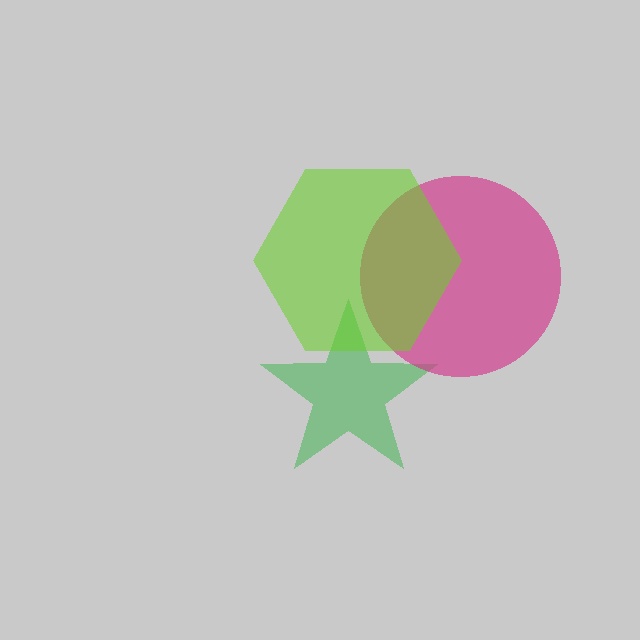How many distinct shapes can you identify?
There are 3 distinct shapes: a green star, a magenta circle, a lime hexagon.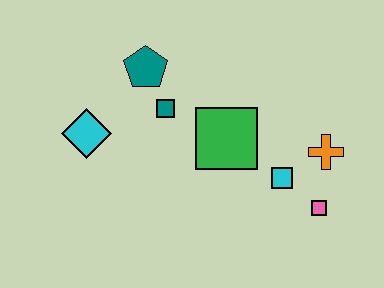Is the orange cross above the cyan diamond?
No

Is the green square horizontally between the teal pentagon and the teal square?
No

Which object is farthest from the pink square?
The cyan diamond is farthest from the pink square.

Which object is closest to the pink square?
The cyan square is closest to the pink square.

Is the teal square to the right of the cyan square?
No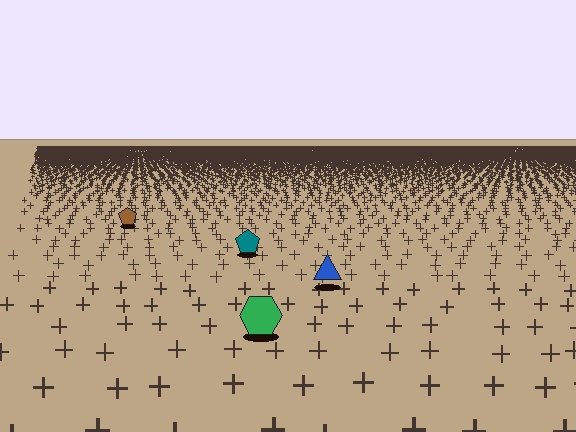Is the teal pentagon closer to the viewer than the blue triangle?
No. The blue triangle is closer — you can tell from the texture gradient: the ground texture is coarser near it.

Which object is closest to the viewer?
The green hexagon is closest. The texture marks near it are larger and more spread out.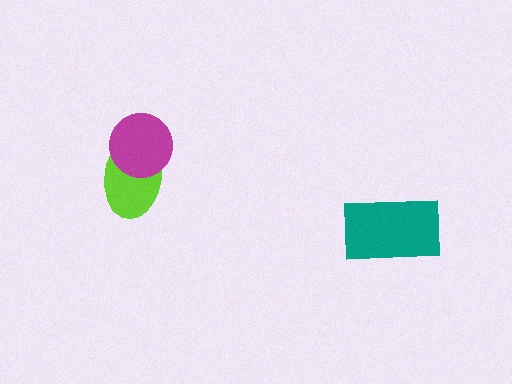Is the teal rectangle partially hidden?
No, no other shape covers it.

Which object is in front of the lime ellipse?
The magenta circle is in front of the lime ellipse.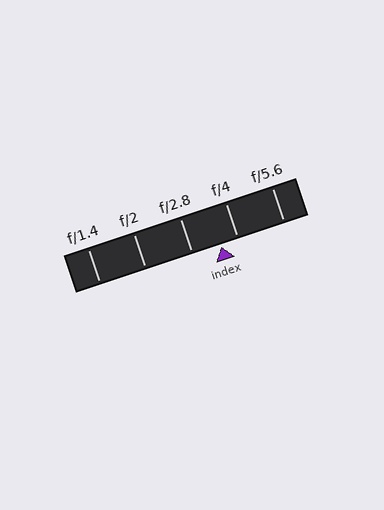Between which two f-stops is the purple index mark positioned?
The index mark is between f/2.8 and f/4.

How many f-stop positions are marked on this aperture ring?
There are 5 f-stop positions marked.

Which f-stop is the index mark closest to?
The index mark is closest to f/4.